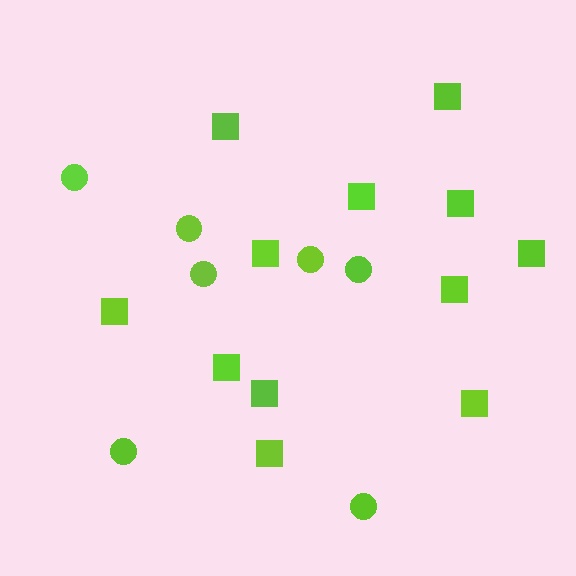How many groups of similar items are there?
There are 2 groups: one group of circles (7) and one group of squares (12).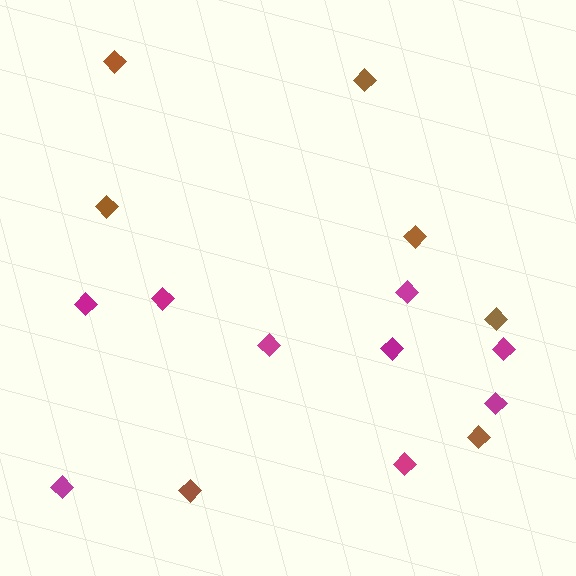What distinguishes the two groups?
There are 2 groups: one group of brown diamonds (7) and one group of magenta diamonds (9).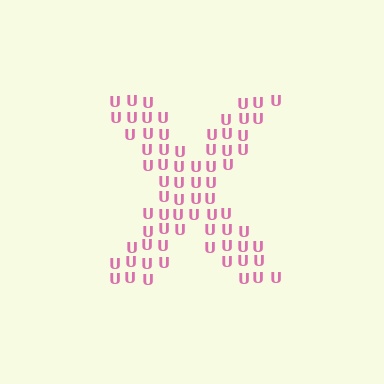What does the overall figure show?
The overall figure shows the letter X.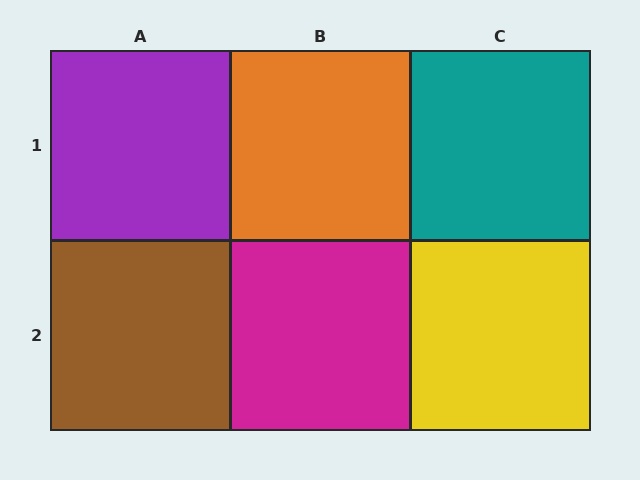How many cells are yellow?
1 cell is yellow.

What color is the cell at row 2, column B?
Magenta.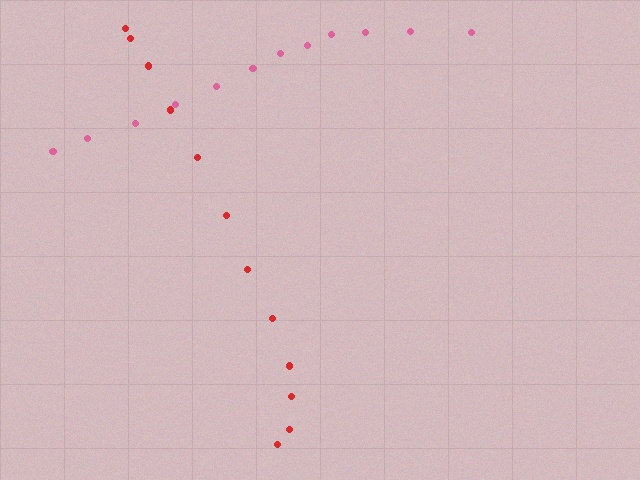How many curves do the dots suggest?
There are 2 distinct paths.